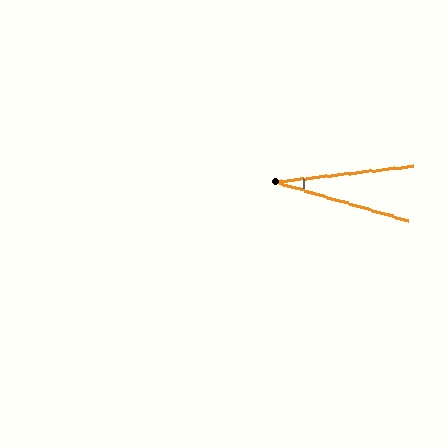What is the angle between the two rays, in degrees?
Approximately 23 degrees.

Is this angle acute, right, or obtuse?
It is acute.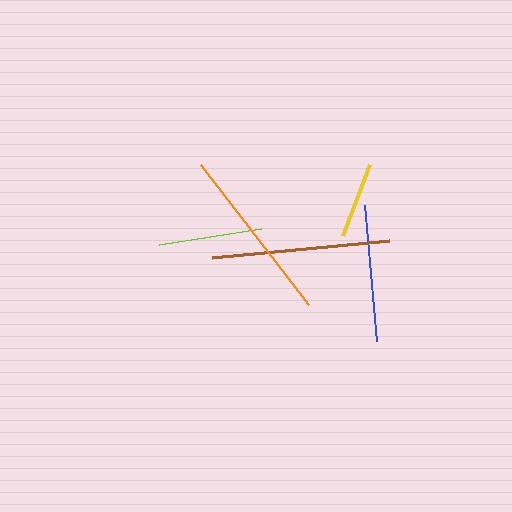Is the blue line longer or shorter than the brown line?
The brown line is longer than the blue line.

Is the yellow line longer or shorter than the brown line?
The brown line is longer than the yellow line.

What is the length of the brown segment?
The brown segment is approximately 178 pixels long.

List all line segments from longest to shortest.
From longest to shortest: brown, orange, blue, lime, yellow.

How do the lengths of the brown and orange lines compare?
The brown and orange lines are approximately the same length.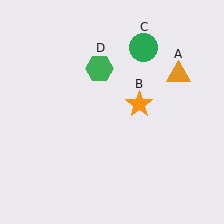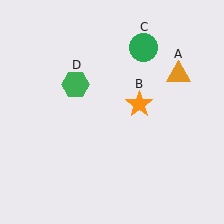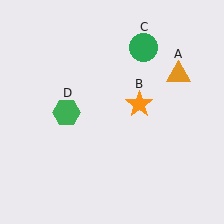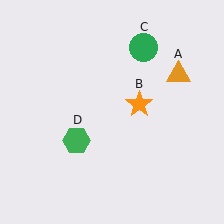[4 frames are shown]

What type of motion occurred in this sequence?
The green hexagon (object D) rotated counterclockwise around the center of the scene.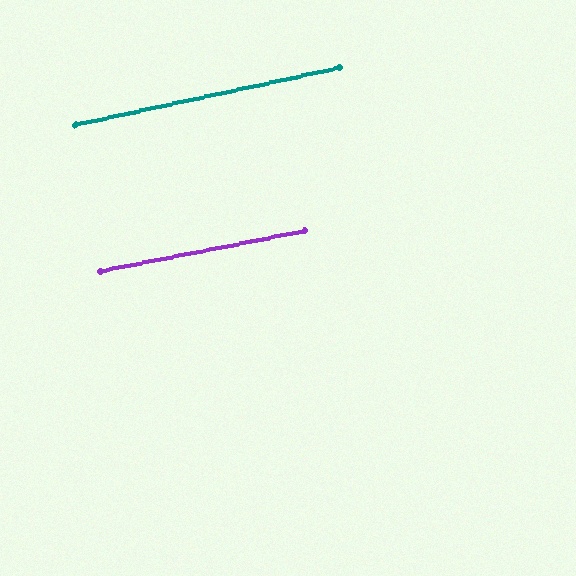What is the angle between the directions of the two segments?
Approximately 1 degree.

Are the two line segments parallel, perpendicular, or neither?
Parallel — their directions differ by only 1.0°.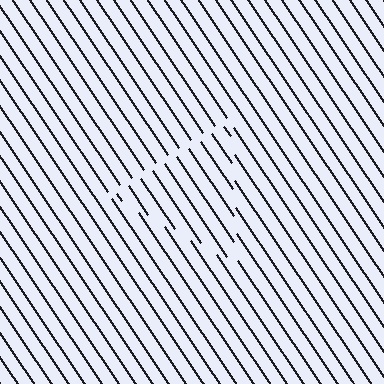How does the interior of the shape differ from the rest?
The interior of the shape contains the same grating, shifted by half a period — the contour is defined by the phase discontinuity where line-ends from the inner and outer gratings abut.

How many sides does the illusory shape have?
3 sides — the line-ends trace a triangle.